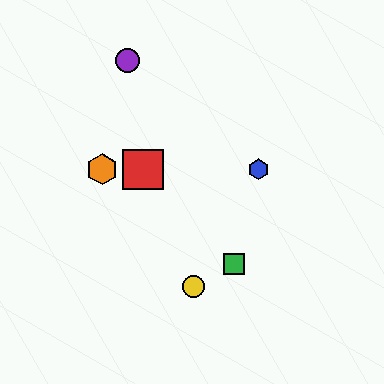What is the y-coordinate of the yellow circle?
The yellow circle is at y≈287.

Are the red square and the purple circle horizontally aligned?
No, the red square is at y≈169 and the purple circle is at y≈61.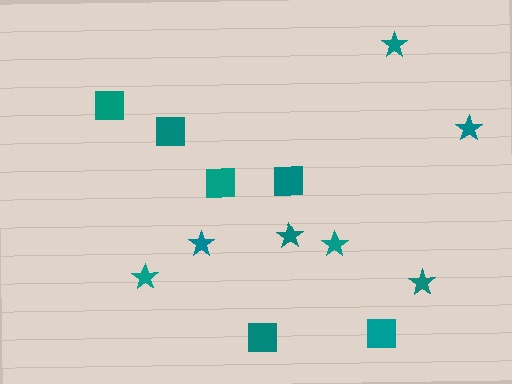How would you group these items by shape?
There are 2 groups: one group of stars (7) and one group of squares (6).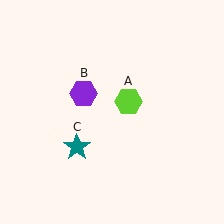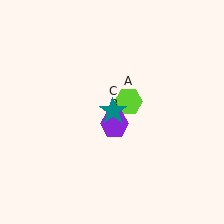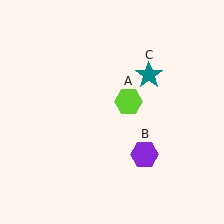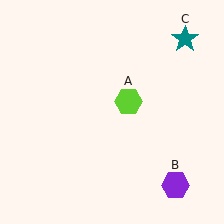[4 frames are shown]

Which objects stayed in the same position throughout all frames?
Lime hexagon (object A) remained stationary.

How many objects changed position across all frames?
2 objects changed position: purple hexagon (object B), teal star (object C).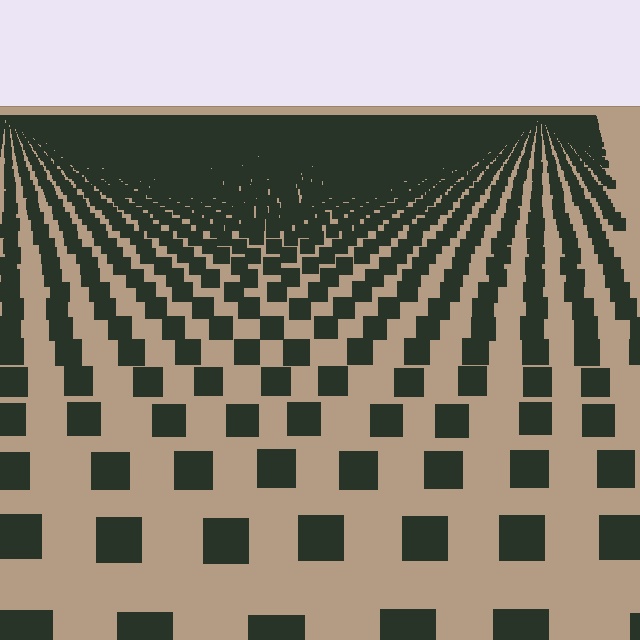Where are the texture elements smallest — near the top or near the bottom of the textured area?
Near the top.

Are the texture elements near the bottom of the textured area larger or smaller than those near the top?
Larger. Near the bottom, elements are closer to the viewer and appear at a bigger on-screen size.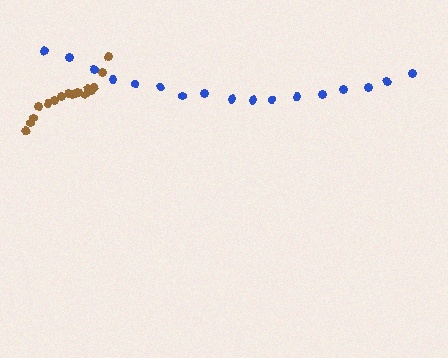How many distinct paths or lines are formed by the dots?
There are 2 distinct paths.